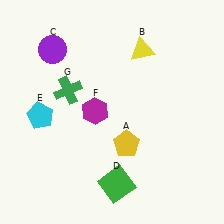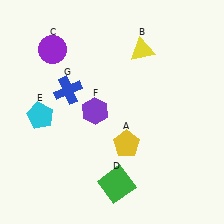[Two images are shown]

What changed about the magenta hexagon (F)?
In Image 1, F is magenta. In Image 2, it changed to purple.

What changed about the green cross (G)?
In Image 1, G is green. In Image 2, it changed to blue.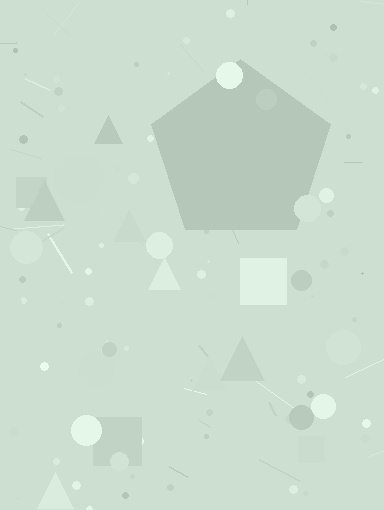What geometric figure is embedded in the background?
A pentagon is embedded in the background.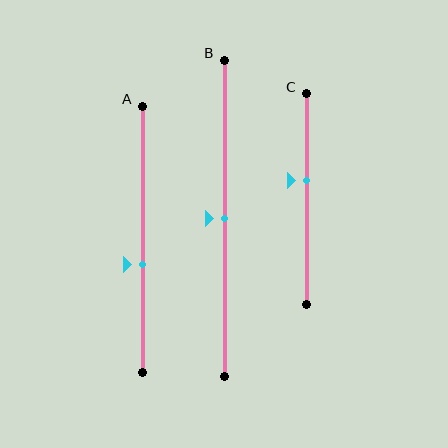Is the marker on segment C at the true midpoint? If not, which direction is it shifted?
No, the marker on segment C is shifted upward by about 9% of the segment length.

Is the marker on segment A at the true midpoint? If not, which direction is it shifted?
No, the marker on segment A is shifted downward by about 9% of the segment length.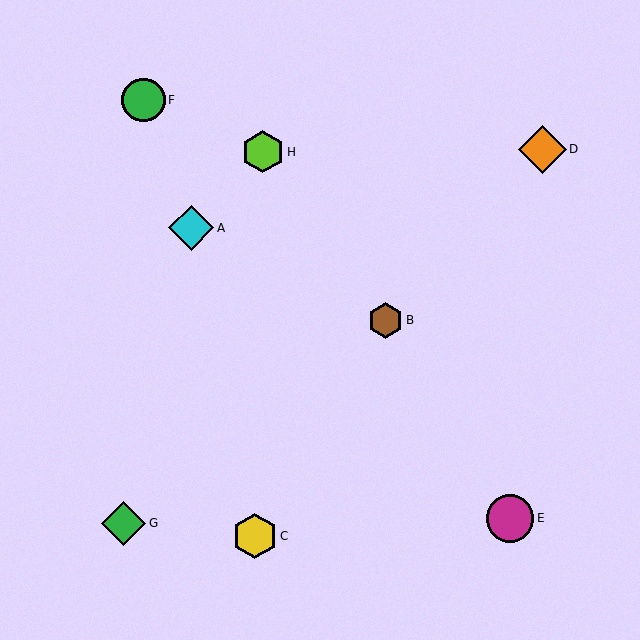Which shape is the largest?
The orange diamond (labeled D) is the largest.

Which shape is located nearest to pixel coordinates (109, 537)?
The green diamond (labeled G) at (124, 524) is nearest to that location.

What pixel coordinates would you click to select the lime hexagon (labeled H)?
Click at (263, 152) to select the lime hexagon H.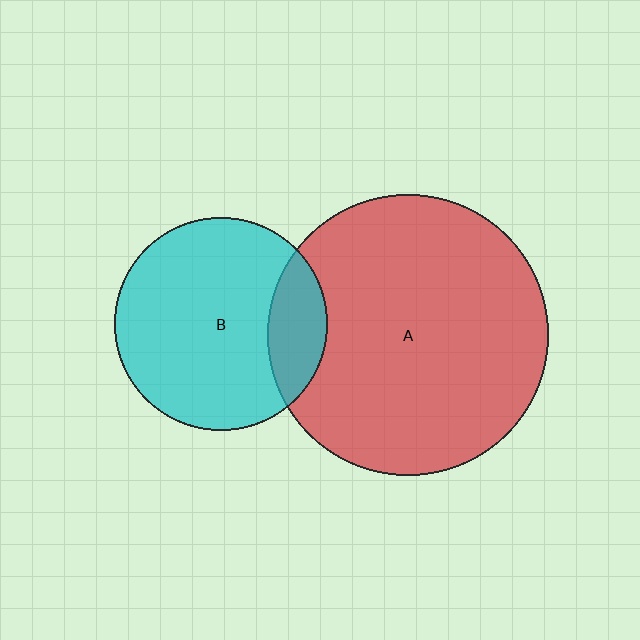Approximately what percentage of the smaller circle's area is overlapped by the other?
Approximately 20%.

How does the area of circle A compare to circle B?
Approximately 1.7 times.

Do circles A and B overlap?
Yes.